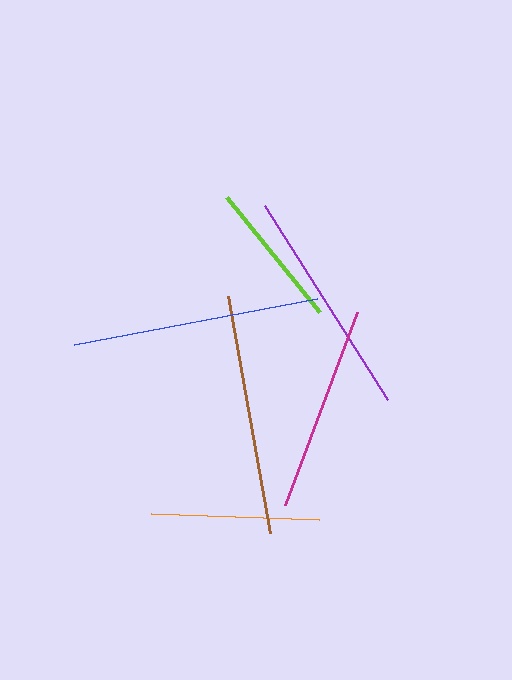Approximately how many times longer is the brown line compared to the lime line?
The brown line is approximately 1.6 times the length of the lime line.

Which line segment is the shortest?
The lime line is the shortest at approximately 149 pixels.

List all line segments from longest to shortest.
From longest to shortest: blue, brown, purple, magenta, orange, lime.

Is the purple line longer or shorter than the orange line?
The purple line is longer than the orange line.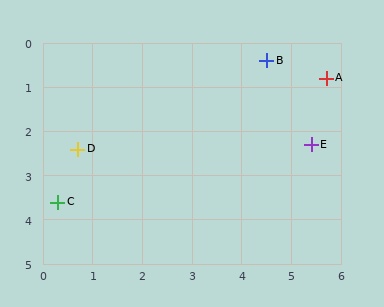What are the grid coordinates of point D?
Point D is at approximately (0.7, 2.4).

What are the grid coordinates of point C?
Point C is at approximately (0.3, 3.6).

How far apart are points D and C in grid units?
Points D and C are about 1.3 grid units apart.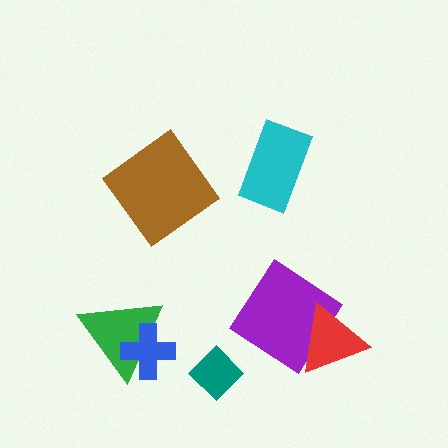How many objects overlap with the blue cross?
1 object overlaps with the blue cross.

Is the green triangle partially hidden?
Yes, it is partially covered by another shape.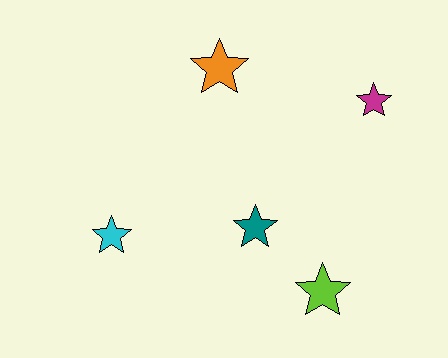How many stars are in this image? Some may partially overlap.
There are 5 stars.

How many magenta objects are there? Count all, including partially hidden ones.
There is 1 magenta object.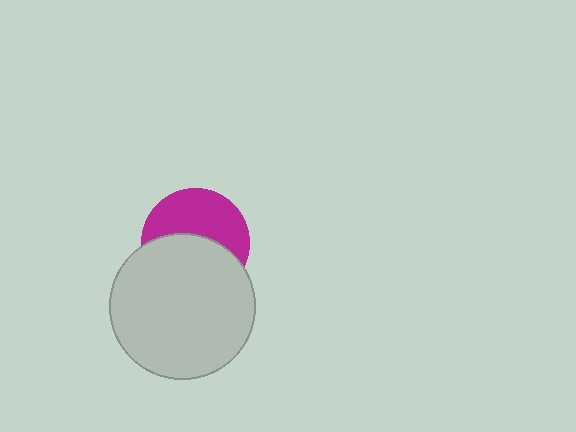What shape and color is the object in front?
The object in front is a light gray circle.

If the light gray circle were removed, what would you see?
You would see the complete magenta circle.